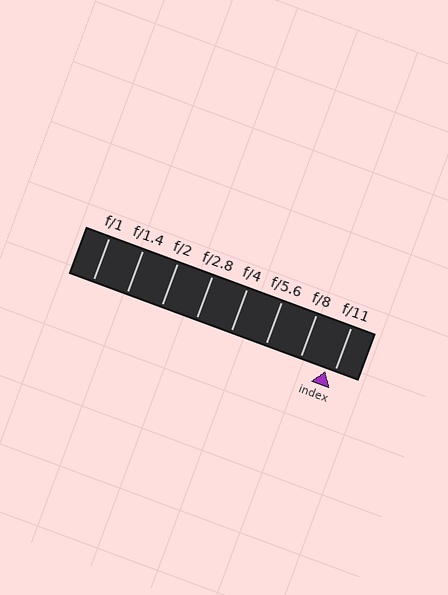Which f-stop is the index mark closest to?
The index mark is closest to f/11.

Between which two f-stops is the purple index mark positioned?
The index mark is between f/8 and f/11.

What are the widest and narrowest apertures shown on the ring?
The widest aperture shown is f/1 and the narrowest is f/11.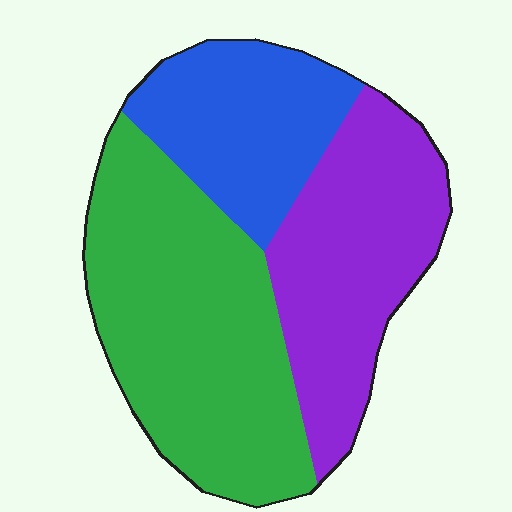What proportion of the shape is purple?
Purple covers about 30% of the shape.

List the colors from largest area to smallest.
From largest to smallest: green, purple, blue.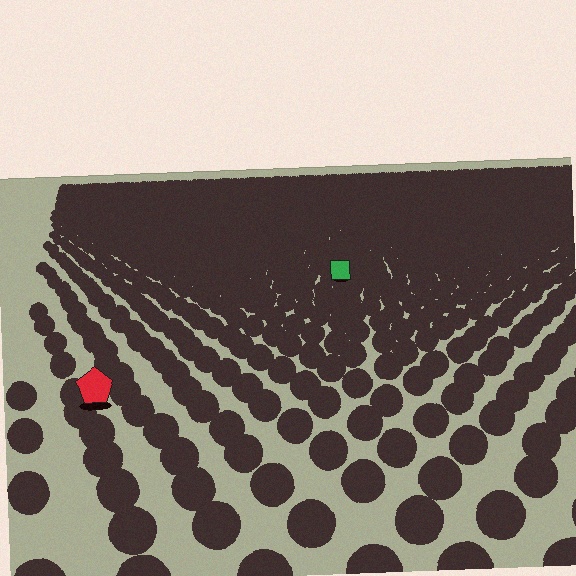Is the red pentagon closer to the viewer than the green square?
Yes. The red pentagon is closer — you can tell from the texture gradient: the ground texture is coarser near it.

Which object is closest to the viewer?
The red pentagon is closest. The texture marks near it are larger and more spread out.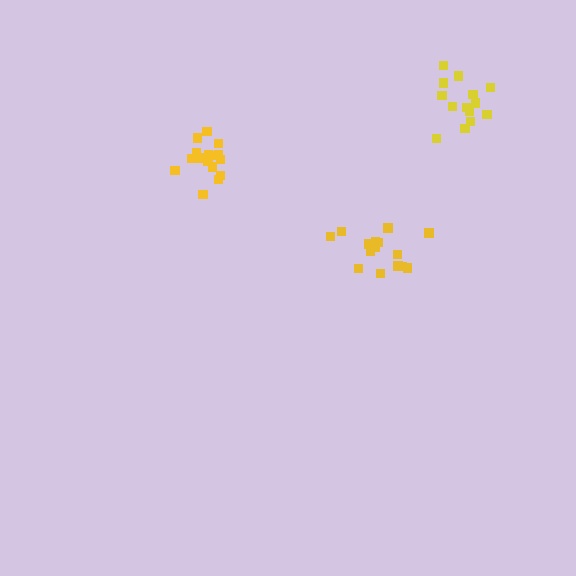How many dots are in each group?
Group 1: 16 dots, Group 2: 14 dots, Group 3: 15 dots (45 total).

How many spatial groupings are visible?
There are 3 spatial groupings.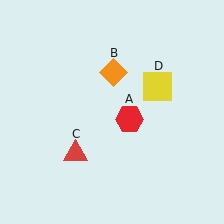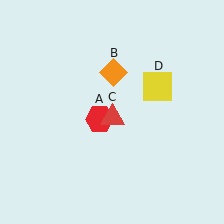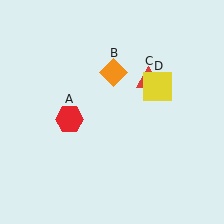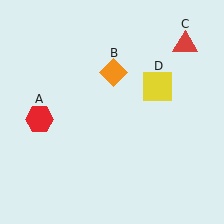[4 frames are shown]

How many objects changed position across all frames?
2 objects changed position: red hexagon (object A), red triangle (object C).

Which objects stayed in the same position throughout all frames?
Orange diamond (object B) and yellow square (object D) remained stationary.